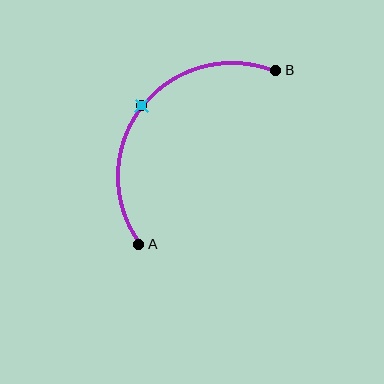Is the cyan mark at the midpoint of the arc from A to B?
Yes. The cyan mark lies on the arc at equal arc-length from both A and B — it is the arc midpoint.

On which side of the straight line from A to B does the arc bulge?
The arc bulges above and to the left of the straight line connecting A and B.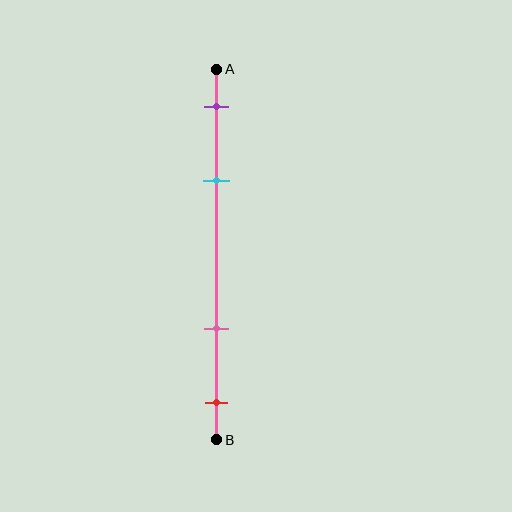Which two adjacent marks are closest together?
The purple and cyan marks are the closest adjacent pair.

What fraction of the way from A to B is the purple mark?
The purple mark is approximately 10% (0.1) of the way from A to B.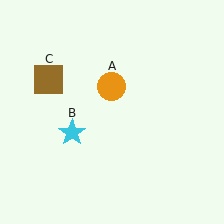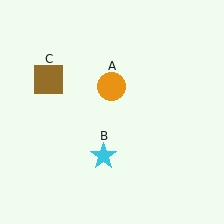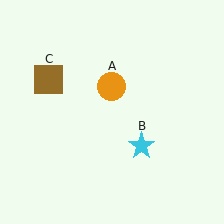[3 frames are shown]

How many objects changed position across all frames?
1 object changed position: cyan star (object B).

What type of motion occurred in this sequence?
The cyan star (object B) rotated counterclockwise around the center of the scene.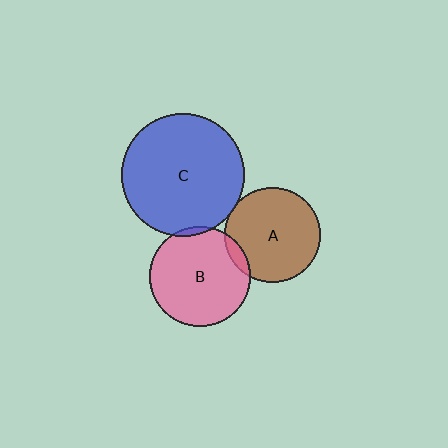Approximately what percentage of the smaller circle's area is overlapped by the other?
Approximately 5%.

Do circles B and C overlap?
Yes.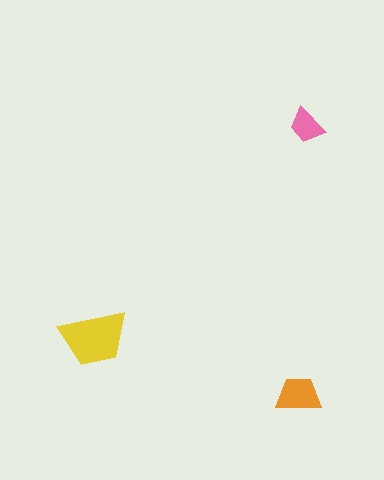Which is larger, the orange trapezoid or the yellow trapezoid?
The yellow one.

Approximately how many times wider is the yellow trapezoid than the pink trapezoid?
About 2 times wider.